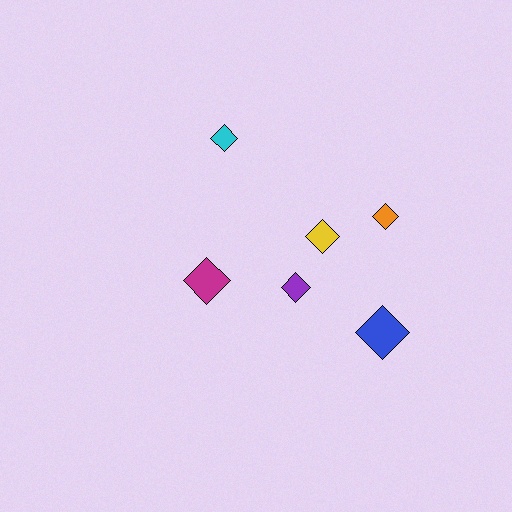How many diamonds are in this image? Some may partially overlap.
There are 6 diamonds.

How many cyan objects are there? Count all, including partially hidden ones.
There is 1 cyan object.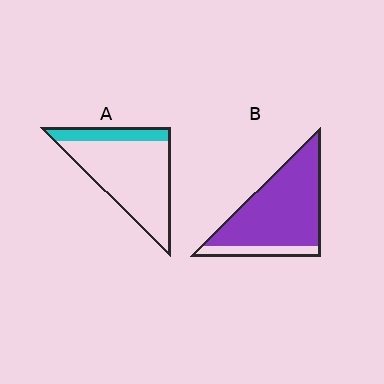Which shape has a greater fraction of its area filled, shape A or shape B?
Shape B.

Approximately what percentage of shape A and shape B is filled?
A is approximately 20% and B is approximately 85%.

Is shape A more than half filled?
No.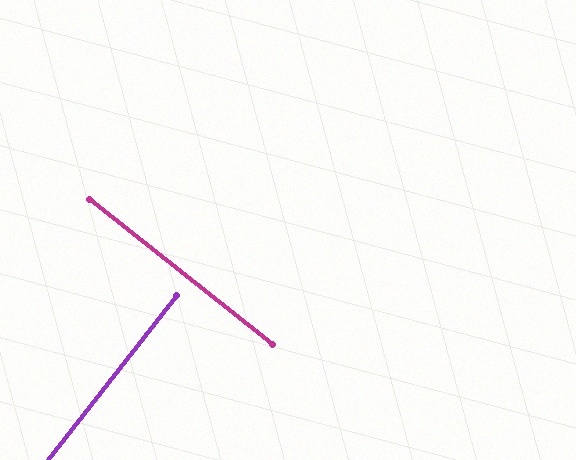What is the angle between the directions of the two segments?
Approximately 90 degrees.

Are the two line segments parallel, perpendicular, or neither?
Perpendicular — they meet at approximately 90°.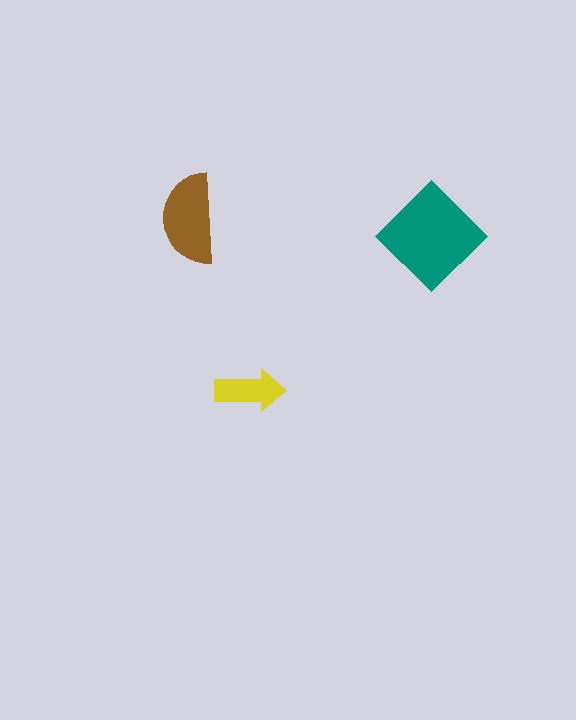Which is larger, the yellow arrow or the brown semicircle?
The brown semicircle.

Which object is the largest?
The teal diamond.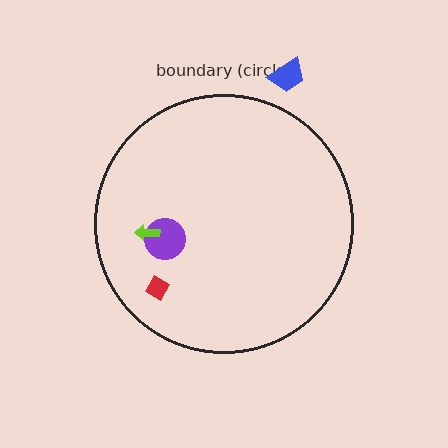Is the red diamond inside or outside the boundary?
Inside.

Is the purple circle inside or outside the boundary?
Inside.